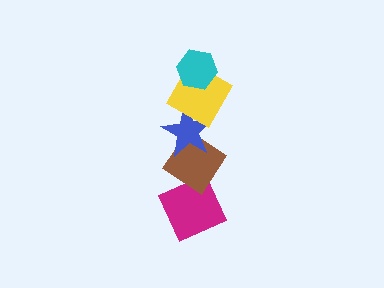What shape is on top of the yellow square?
The cyan hexagon is on top of the yellow square.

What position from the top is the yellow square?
The yellow square is 2nd from the top.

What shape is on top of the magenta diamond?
The brown diamond is on top of the magenta diamond.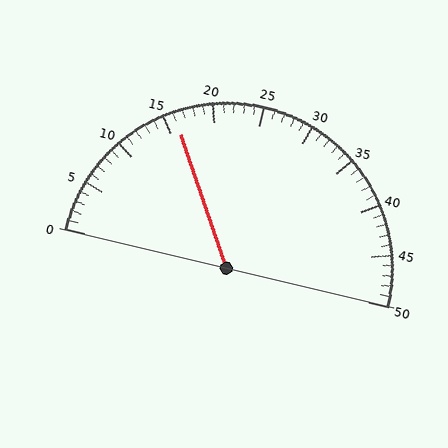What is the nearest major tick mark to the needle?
The nearest major tick mark is 15.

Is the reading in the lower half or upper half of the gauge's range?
The reading is in the lower half of the range (0 to 50).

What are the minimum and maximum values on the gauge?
The gauge ranges from 0 to 50.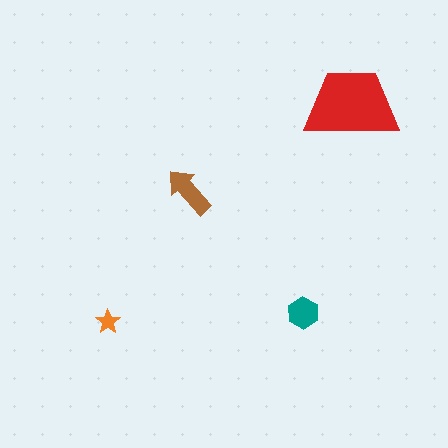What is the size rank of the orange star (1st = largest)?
4th.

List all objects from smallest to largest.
The orange star, the teal hexagon, the brown arrow, the red trapezoid.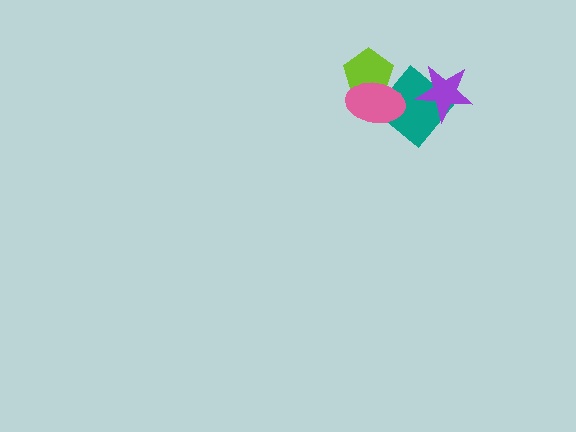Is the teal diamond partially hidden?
Yes, it is partially covered by another shape.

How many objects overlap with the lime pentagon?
2 objects overlap with the lime pentagon.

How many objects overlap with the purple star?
1 object overlaps with the purple star.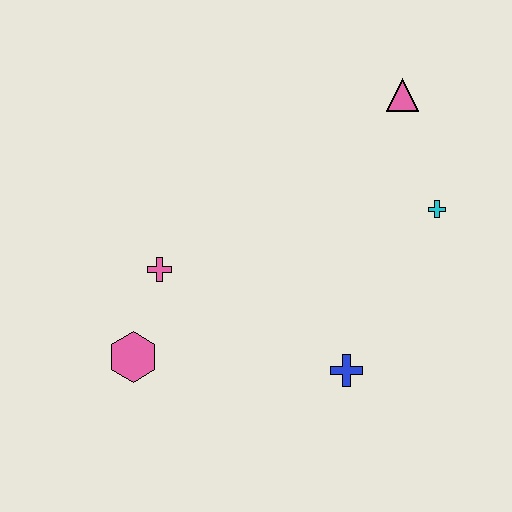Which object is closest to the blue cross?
The cyan cross is closest to the blue cross.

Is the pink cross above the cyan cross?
No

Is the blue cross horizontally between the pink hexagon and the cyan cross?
Yes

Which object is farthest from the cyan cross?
The pink hexagon is farthest from the cyan cross.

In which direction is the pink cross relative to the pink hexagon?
The pink cross is above the pink hexagon.